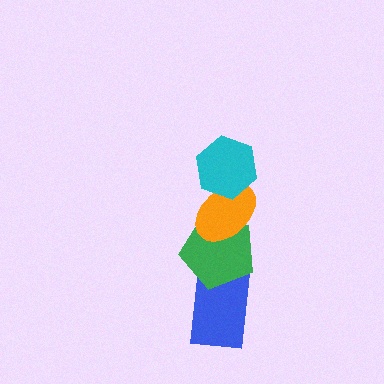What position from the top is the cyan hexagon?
The cyan hexagon is 1st from the top.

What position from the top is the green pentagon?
The green pentagon is 3rd from the top.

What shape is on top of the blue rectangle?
The green pentagon is on top of the blue rectangle.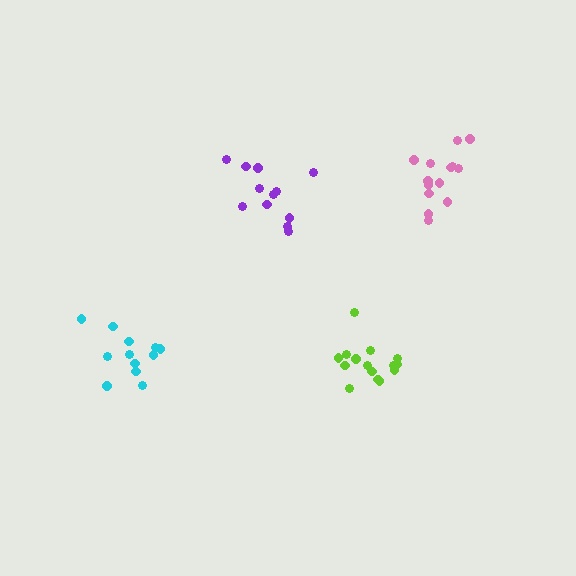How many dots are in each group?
Group 1: 15 dots, Group 2: 14 dots, Group 3: 12 dots, Group 4: 12 dots (53 total).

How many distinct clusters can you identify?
There are 4 distinct clusters.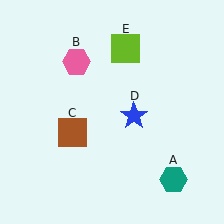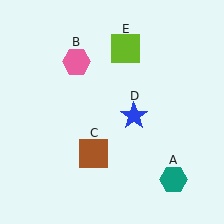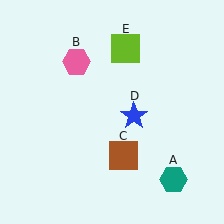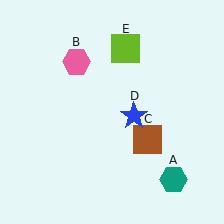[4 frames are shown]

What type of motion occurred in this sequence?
The brown square (object C) rotated counterclockwise around the center of the scene.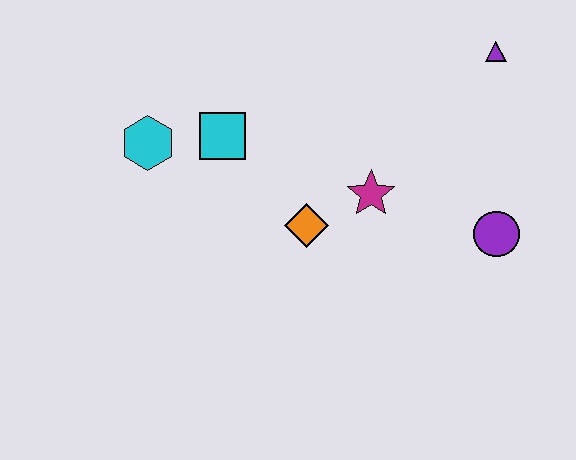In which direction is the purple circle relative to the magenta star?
The purple circle is to the right of the magenta star.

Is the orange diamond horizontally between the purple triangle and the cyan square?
Yes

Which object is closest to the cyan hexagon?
The cyan square is closest to the cyan hexagon.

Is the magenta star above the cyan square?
No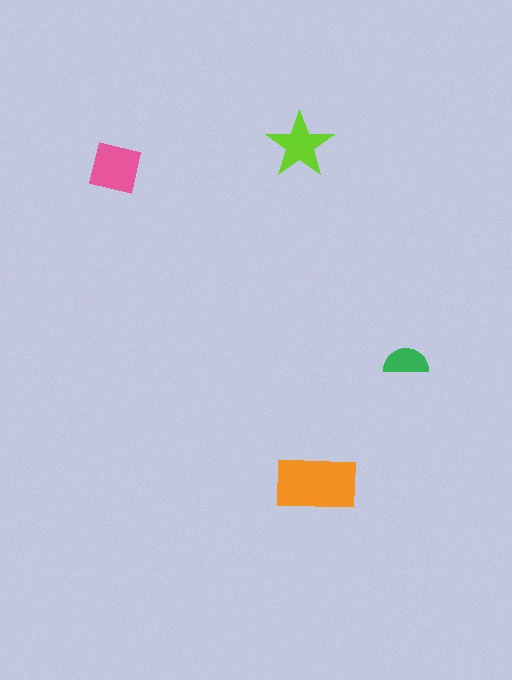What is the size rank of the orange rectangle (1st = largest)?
1st.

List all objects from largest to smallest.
The orange rectangle, the pink square, the lime star, the green semicircle.